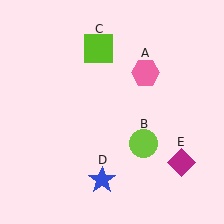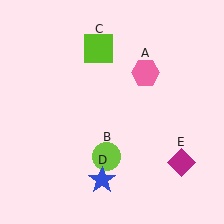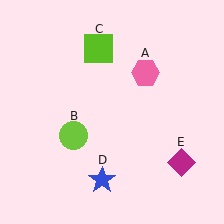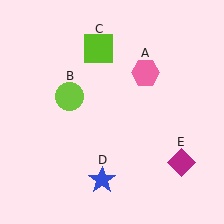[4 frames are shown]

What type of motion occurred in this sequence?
The lime circle (object B) rotated clockwise around the center of the scene.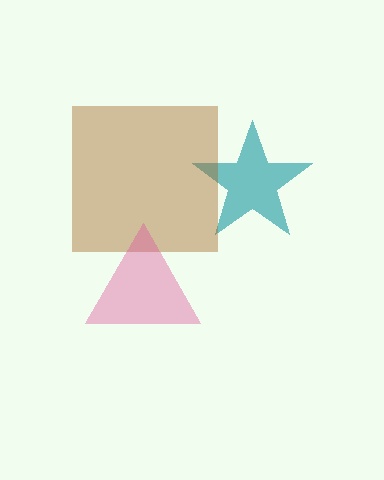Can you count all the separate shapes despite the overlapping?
Yes, there are 3 separate shapes.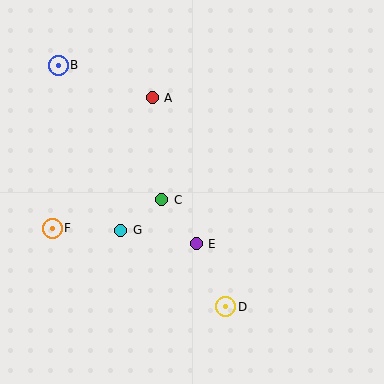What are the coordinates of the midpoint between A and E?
The midpoint between A and E is at (174, 171).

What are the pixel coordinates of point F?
Point F is at (52, 228).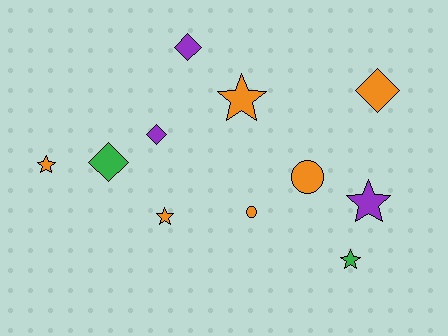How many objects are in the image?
There are 11 objects.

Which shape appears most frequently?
Star, with 5 objects.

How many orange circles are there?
There are 2 orange circles.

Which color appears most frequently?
Orange, with 6 objects.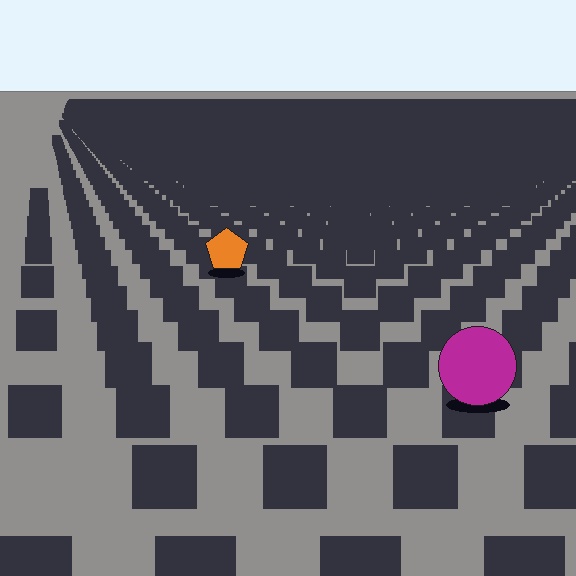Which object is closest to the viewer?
The magenta circle is closest. The texture marks near it are larger and more spread out.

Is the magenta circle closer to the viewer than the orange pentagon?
Yes. The magenta circle is closer — you can tell from the texture gradient: the ground texture is coarser near it.